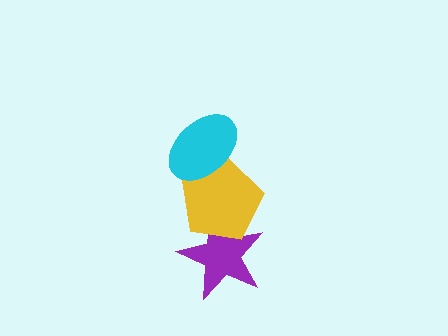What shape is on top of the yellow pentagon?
The cyan ellipse is on top of the yellow pentagon.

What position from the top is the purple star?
The purple star is 3rd from the top.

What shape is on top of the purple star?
The yellow pentagon is on top of the purple star.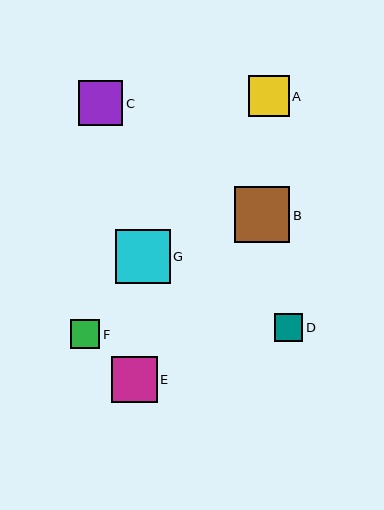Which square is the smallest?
Square D is the smallest with a size of approximately 29 pixels.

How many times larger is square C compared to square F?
Square C is approximately 1.5 times the size of square F.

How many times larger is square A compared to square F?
Square A is approximately 1.4 times the size of square F.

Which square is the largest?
Square B is the largest with a size of approximately 56 pixels.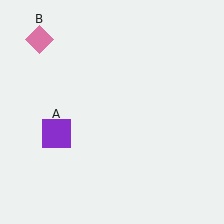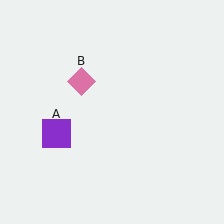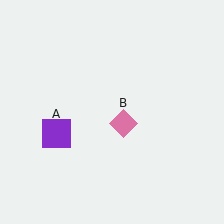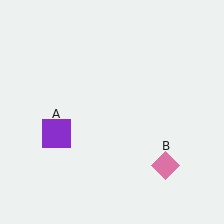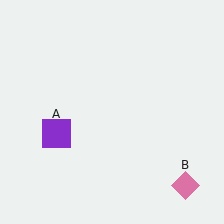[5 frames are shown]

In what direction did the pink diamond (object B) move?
The pink diamond (object B) moved down and to the right.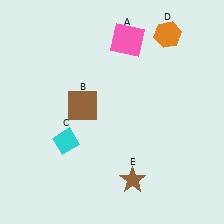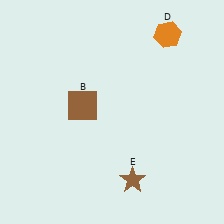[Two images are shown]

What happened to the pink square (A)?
The pink square (A) was removed in Image 2. It was in the top-right area of Image 1.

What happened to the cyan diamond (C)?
The cyan diamond (C) was removed in Image 2. It was in the bottom-left area of Image 1.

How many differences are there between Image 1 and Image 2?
There are 2 differences between the two images.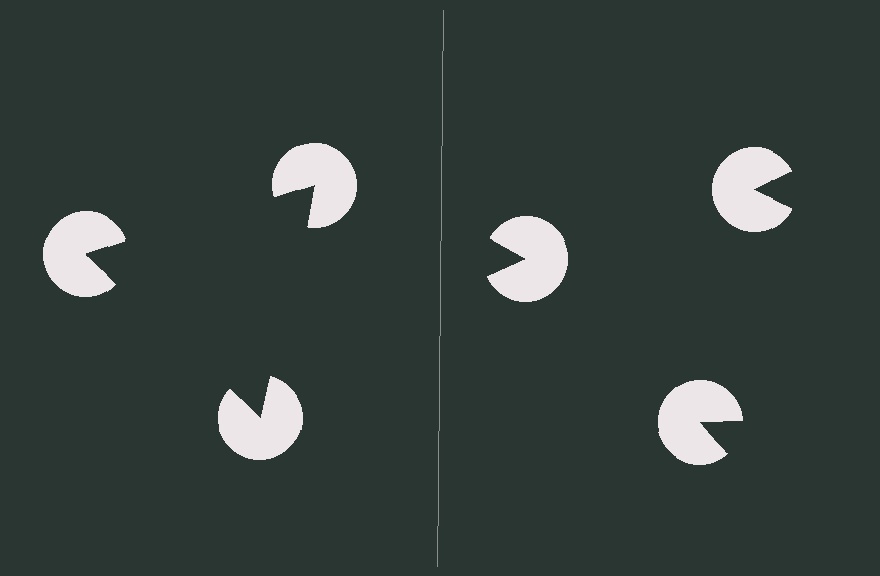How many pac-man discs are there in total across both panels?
6 — 3 on each side.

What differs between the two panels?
The pac-man discs are positioned identically on both sides; only the wedge orientations differ. On the left they align to a triangle; on the right they are misaligned.